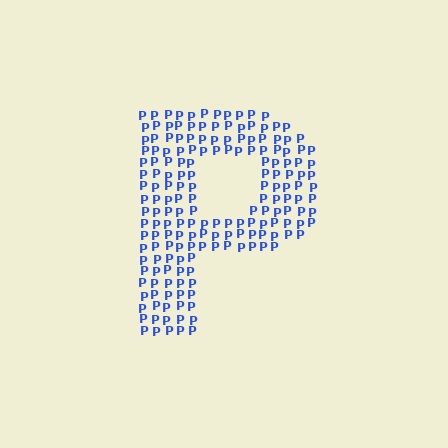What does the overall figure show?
The overall figure shows the letter P.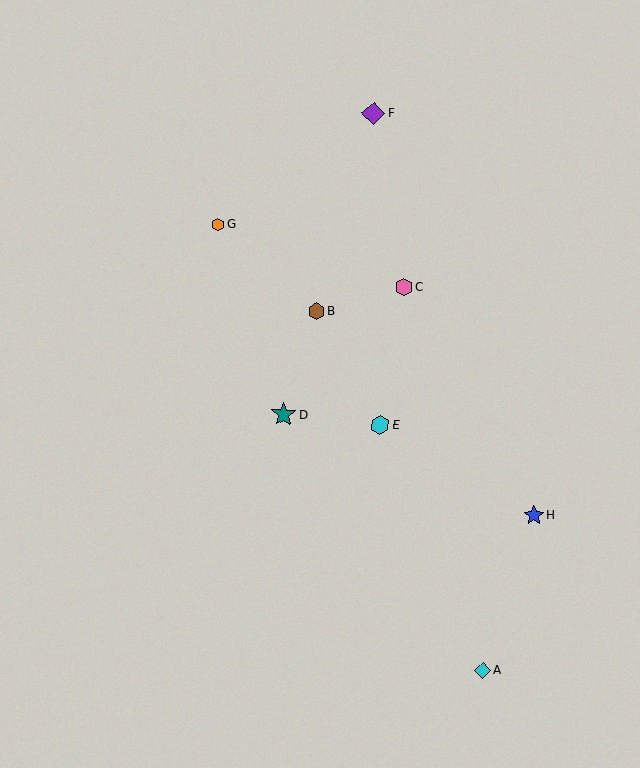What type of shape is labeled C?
Shape C is a pink hexagon.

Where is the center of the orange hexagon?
The center of the orange hexagon is at (218, 224).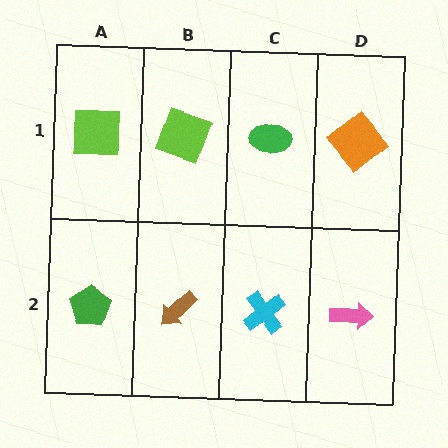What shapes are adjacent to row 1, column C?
A cyan cross (row 2, column C), a lime square (row 1, column B), an orange diamond (row 1, column D).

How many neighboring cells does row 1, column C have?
3.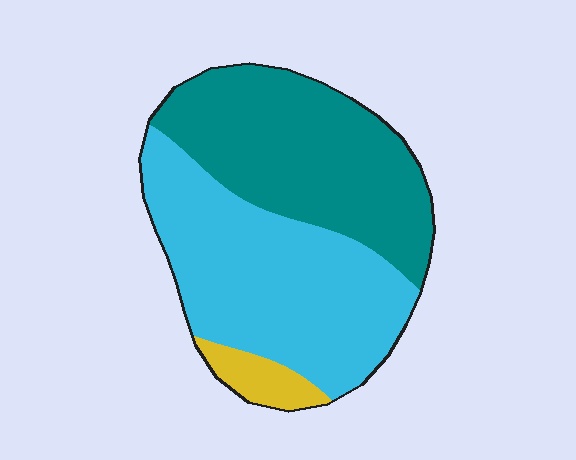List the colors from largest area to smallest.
From largest to smallest: cyan, teal, yellow.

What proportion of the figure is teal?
Teal takes up between a third and a half of the figure.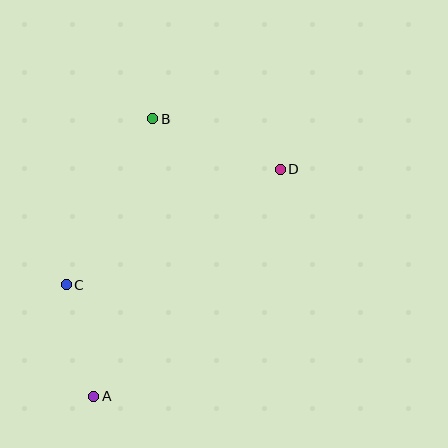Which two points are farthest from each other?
Points A and D are farthest from each other.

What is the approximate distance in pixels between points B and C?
The distance between B and C is approximately 187 pixels.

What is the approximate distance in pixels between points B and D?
The distance between B and D is approximately 137 pixels.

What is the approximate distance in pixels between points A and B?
The distance between A and B is approximately 284 pixels.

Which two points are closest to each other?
Points A and C are closest to each other.